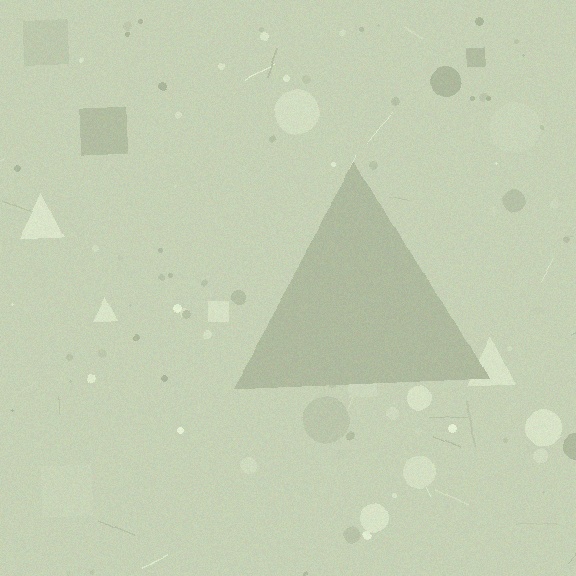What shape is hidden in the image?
A triangle is hidden in the image.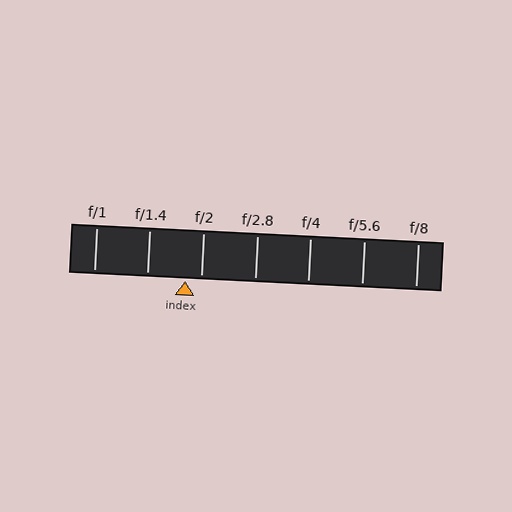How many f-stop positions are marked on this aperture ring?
There are 7 f-stop positions marked.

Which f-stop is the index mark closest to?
The index mark is closest to f/2.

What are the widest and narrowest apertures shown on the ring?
The widest aperture shown is f/1 and the narrowest is f/8.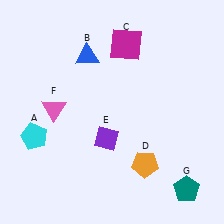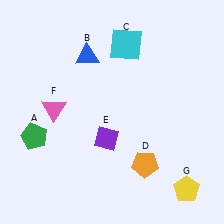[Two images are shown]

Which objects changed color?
A changed from cyan to green. C changed from magenta to cyan. G changed from teal to yellow.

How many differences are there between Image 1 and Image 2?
There are 3 differences between the two images.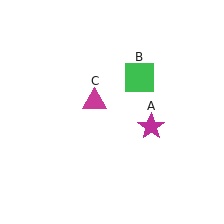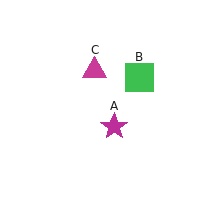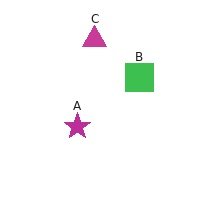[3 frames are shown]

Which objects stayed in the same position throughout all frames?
Green square (object B) remained stationary.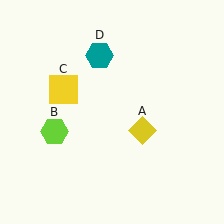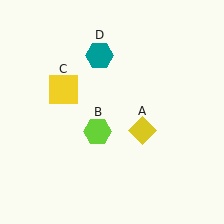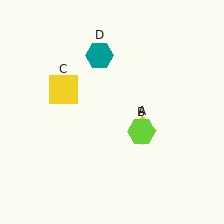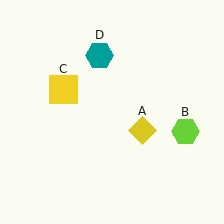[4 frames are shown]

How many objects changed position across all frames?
1 object changed position: lime hexagon (object B).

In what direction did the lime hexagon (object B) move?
The lime hexagon (object B) moved right.